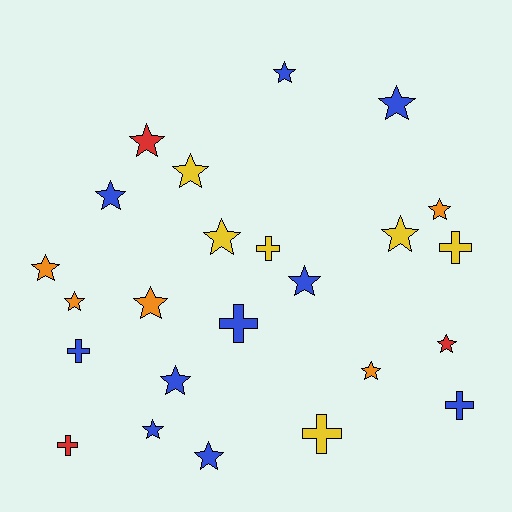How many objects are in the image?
There are 24 objects.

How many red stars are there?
There are 2 red stars.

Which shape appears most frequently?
Star, with 17 objects.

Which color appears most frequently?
Blue, with 10 objects.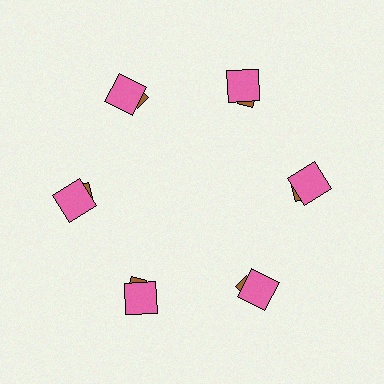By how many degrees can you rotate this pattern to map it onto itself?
The pattern maps onto itself every 60 degrees of rotation.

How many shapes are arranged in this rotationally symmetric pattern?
There are 12 shapes, arranged in 6 groups of 2.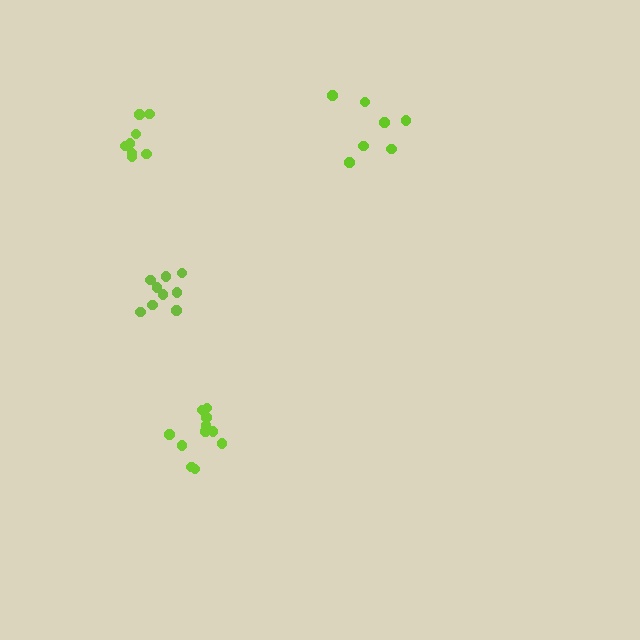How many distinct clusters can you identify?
There are 4 distinct clusters.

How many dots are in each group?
Group 1: 8 dots, Group 2: 7 dots, Group 3: 11 dots, Group 4: 9 dots (35 total).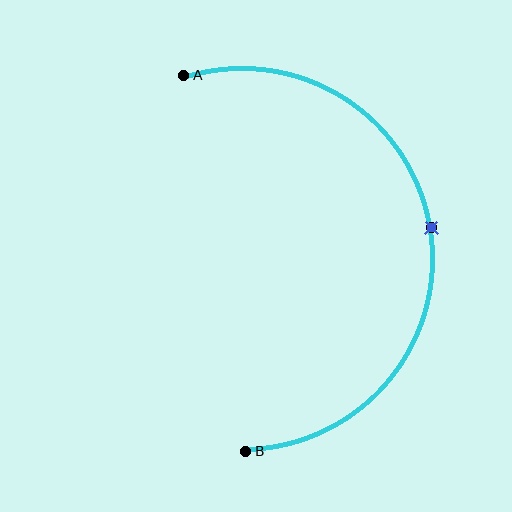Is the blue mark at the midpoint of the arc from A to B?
Yes. The blue mark lies on the arc at equal arc-length from both A and B — it is the arc midpoint.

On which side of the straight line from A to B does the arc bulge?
The arc bulges to the right of the straight line connecting A and B.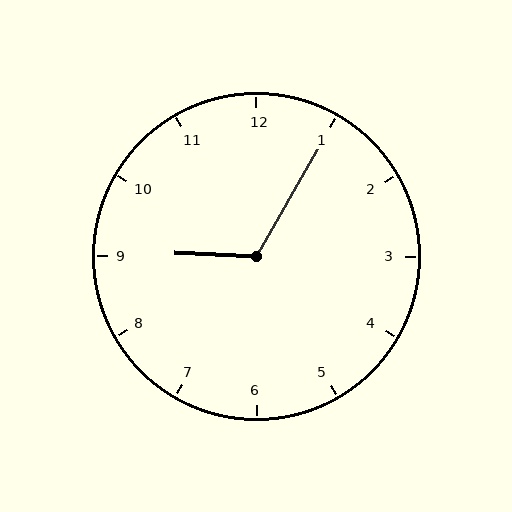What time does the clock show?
9:05.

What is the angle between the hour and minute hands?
Approximately 118 degrees.